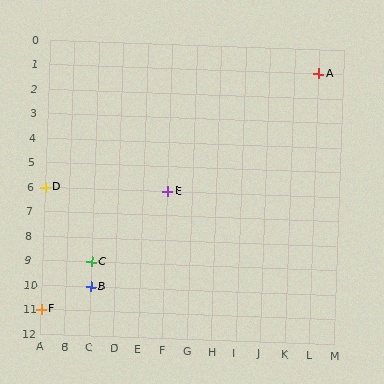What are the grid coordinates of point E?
Point E is at grid coordinates (F, 6).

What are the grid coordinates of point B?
Point B is at grid coordinates (C, 10).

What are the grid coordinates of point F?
Point F is at grid coordinates (A, 11).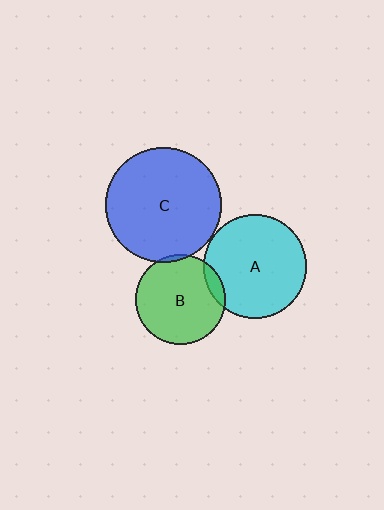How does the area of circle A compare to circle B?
Approximately 1.3 times.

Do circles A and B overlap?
Yes.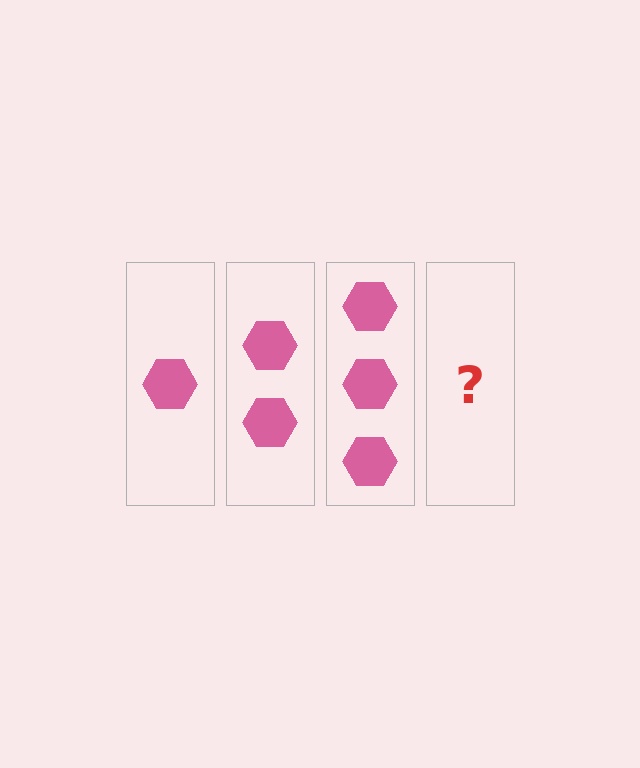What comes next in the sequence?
The next element should be 4 hexagons.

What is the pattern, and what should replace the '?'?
The pattern is that each step adds one more hexagon. The '?' should be 4 hexagons.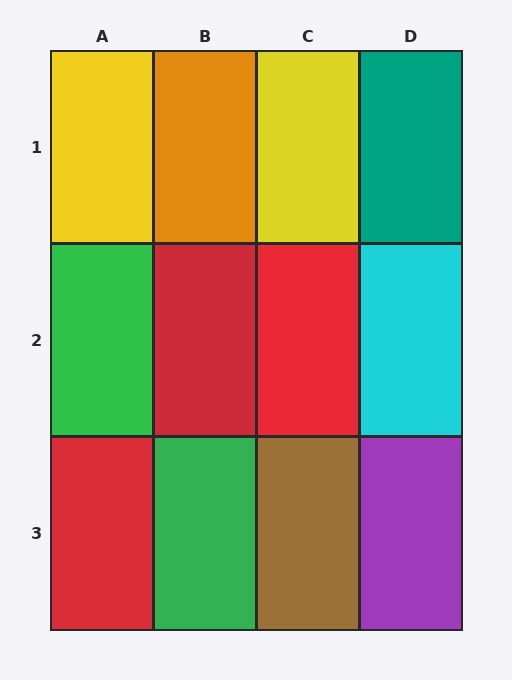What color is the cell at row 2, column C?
Red.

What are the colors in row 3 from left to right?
Red, green, brown, purple.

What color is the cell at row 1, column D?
Teal.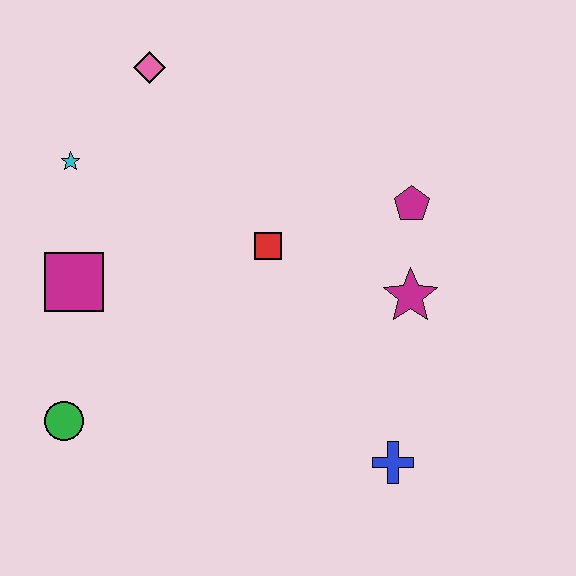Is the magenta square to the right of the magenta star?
No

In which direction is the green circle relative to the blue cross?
The green circle is to the left of the blue cross.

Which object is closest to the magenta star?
The magenta pentagon is closest to the magenta star.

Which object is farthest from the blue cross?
The pink diamond is farthest from the blue cross.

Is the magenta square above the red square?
No